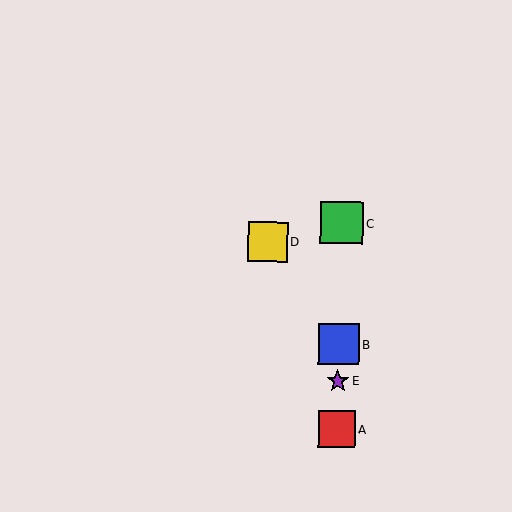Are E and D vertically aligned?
No, E is at x≈338 and D is at x≈267.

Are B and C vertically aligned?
Yes, both are at x≈339.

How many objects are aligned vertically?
4 objects (A, B, C, E) are aligned vertically.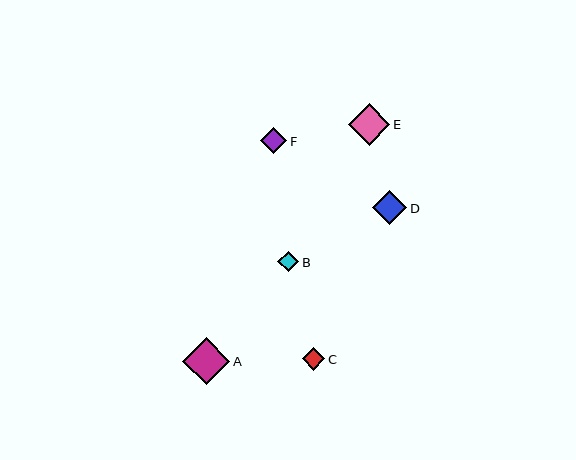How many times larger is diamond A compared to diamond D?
Diamond A is approximately 1.4 times the size of diamond D.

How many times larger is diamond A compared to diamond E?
Diamond A is approximately 1.1 times the size of diamond E.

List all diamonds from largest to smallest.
From largest to smallest: A, E, D, F, C, B.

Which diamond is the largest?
Diamond A is the largest with a size of approximately 47 pixels.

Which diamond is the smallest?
Diamond B is the smallest with a size of approximately 21 pixels.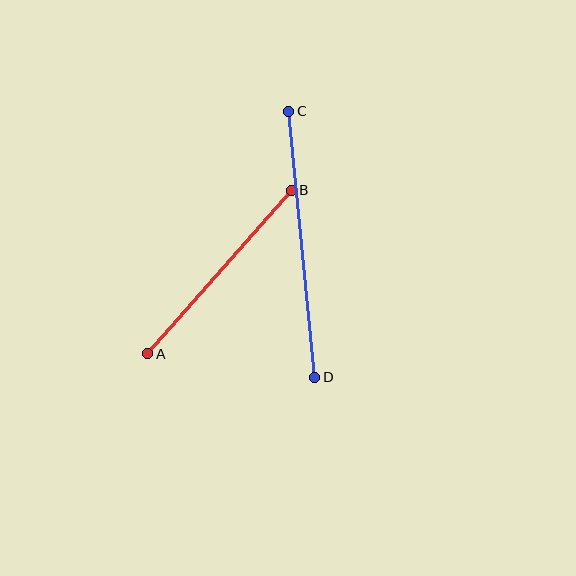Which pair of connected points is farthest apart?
Points C and D are farthest apart.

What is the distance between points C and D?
The distance is approximately 267 pixels.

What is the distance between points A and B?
The distance is approximately 218 pixels.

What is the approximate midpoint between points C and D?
The midpoint is at approximately (302, 244) pixels.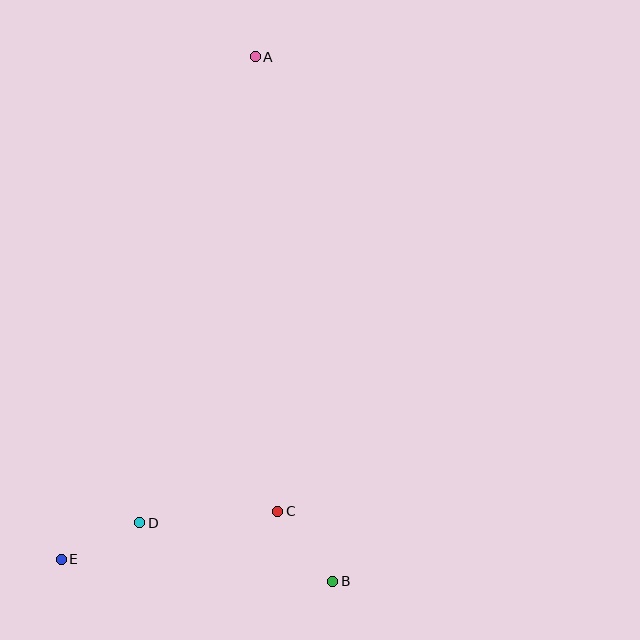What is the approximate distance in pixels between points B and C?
The distance between B and C is approximately 89 pixels.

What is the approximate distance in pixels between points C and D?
The distance between C and D is approximately 139 pixels.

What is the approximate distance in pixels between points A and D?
The distance between A and D is approximately 480 pixels.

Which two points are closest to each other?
Points D and E are closest to each other.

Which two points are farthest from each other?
Points A and E are farthest from each other.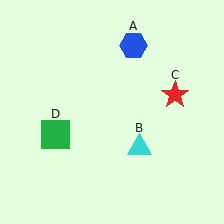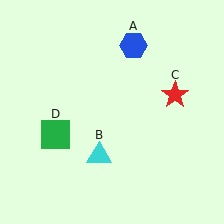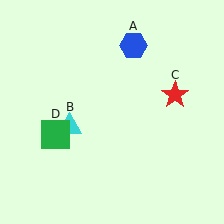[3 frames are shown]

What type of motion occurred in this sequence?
The cyan triangle (object B) rotated clockwise around the center of the scene.